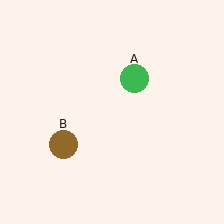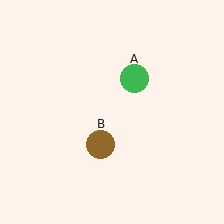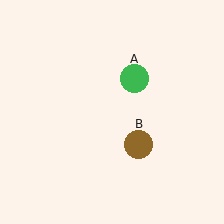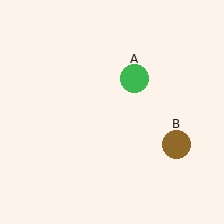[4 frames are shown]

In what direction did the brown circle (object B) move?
The brown circle (object B) moved right.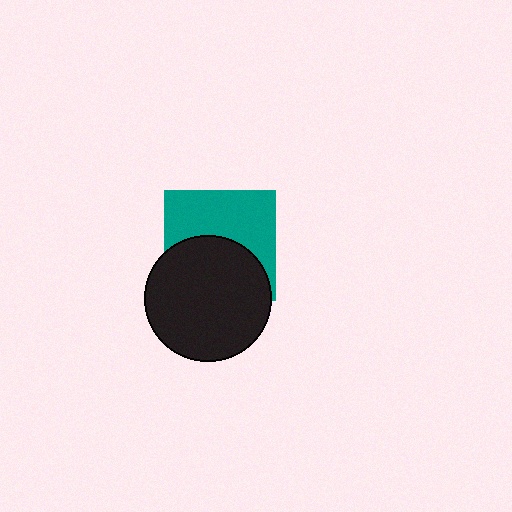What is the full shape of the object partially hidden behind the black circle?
The partially hidden object is a teal square.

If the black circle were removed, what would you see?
You would see the complete teal square.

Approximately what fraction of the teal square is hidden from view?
Roughly 49% of the teal square is hidden behind the black circle.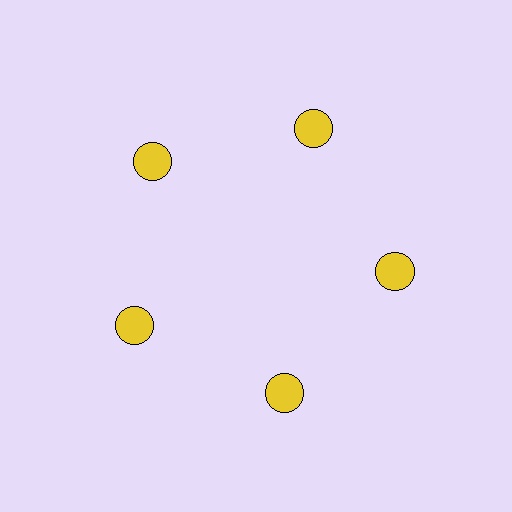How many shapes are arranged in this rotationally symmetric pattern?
There are 5 shapes, arranged in 5 groups of 1.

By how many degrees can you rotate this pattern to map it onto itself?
The pattern maps onto itself every 72 degrees of rotation.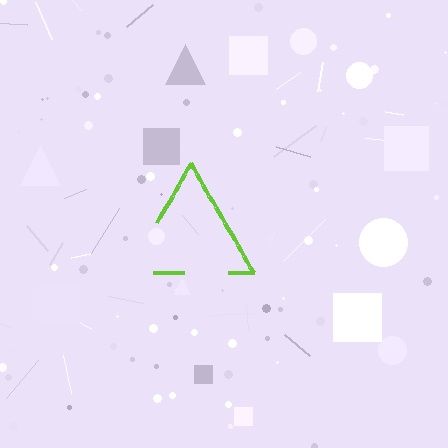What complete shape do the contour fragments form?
The contour fragments form a triangle.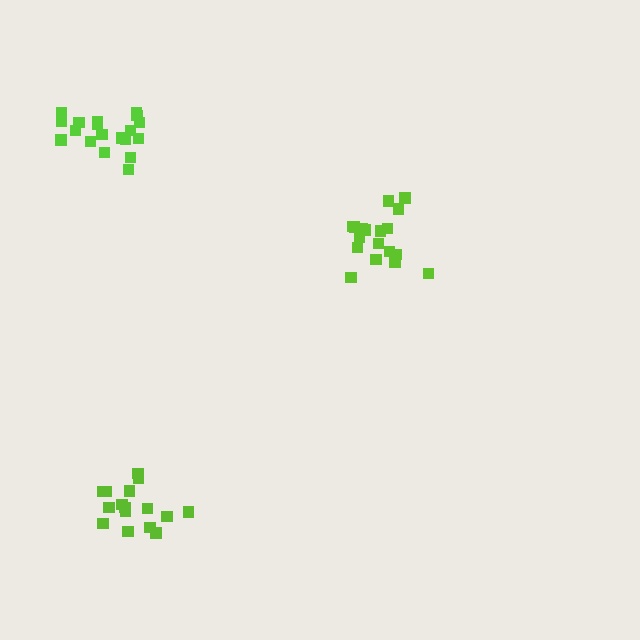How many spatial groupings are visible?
There are 3 spatial groupings.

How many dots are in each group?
Group 1: 19 dots, Group 2: 18 dots, Group 3: 16 dots (53 total).